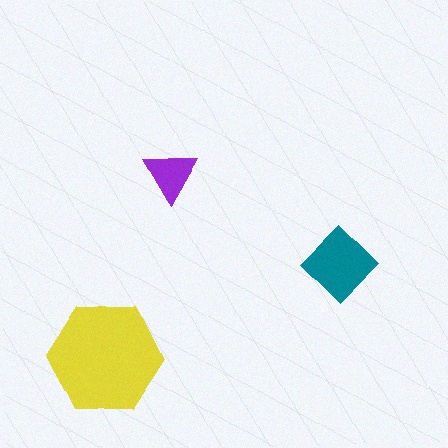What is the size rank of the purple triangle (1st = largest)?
3rd.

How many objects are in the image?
There are 3 objects in the image.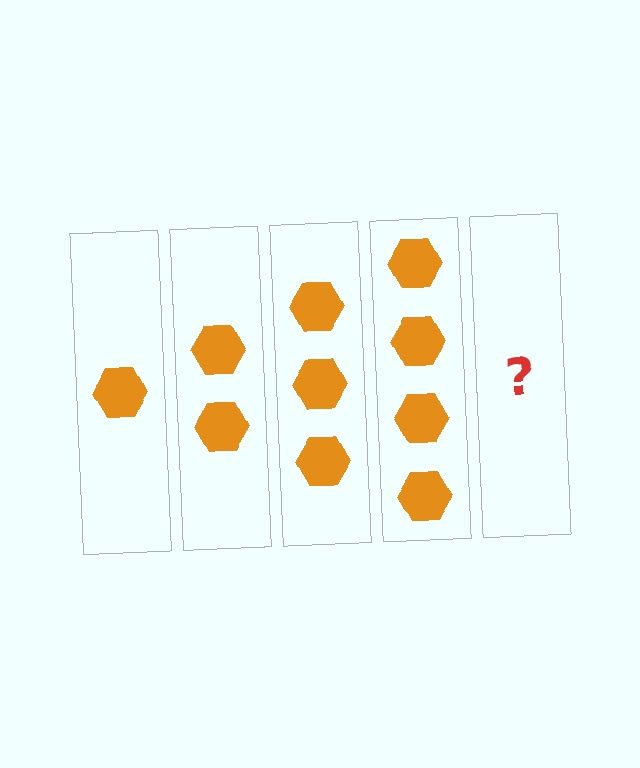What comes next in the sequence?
The next element should be 5 hexagons.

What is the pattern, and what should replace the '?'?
The pattern is that each step adds one more hexagon. The '?' should be 5 hexagons.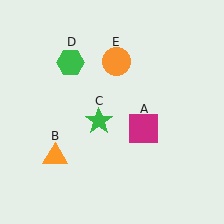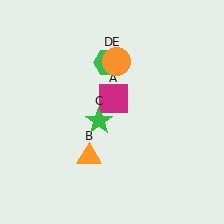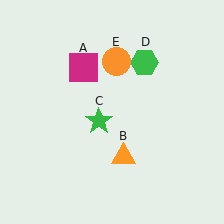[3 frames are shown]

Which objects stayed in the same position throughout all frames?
Green star (object C) and orange circle (object E) remained stationary.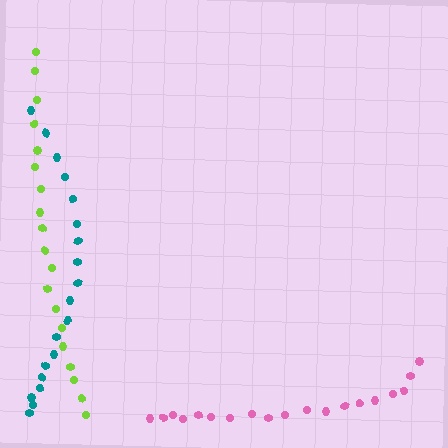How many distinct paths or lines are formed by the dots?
There are 3 distinct paths.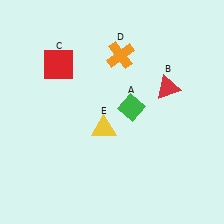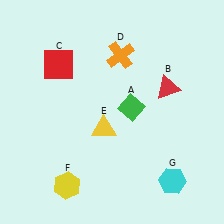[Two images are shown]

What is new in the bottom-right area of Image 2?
A cyan hexagon (G) was added in the bottom-right area of Image 2.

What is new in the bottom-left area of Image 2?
A yellow hexagon (F) was added in the bottom-left area of Image 2.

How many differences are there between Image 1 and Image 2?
There are 2 differences between the two images.